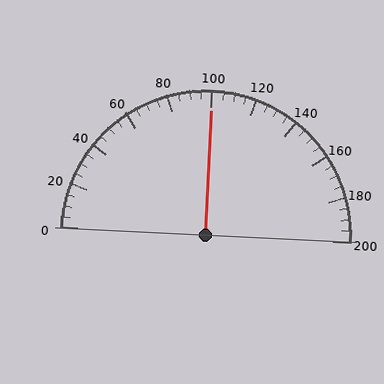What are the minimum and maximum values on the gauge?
The gauge ranges from 0 to 200.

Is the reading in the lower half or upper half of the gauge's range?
The reading is in the upper half of the range (0 to 200).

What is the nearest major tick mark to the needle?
The nearest major tick mark is 100.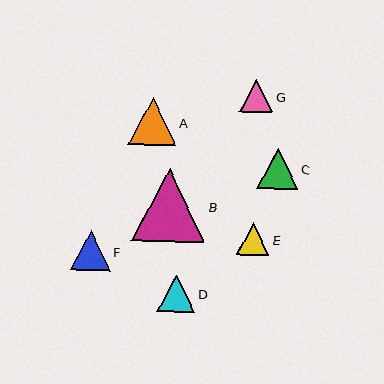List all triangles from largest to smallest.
From largest to smallest: B, A, C, F, D, G, E.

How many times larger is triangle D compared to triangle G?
Triangle D is approximately 1.1 times the size of triangle G.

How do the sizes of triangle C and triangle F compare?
Triangle C and triangle F are approximately the same size.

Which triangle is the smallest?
Triangle E is the smallest with a size of approximately 33 pixels.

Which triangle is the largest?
Triangle B is the largest with a size of approximately 73 pixels.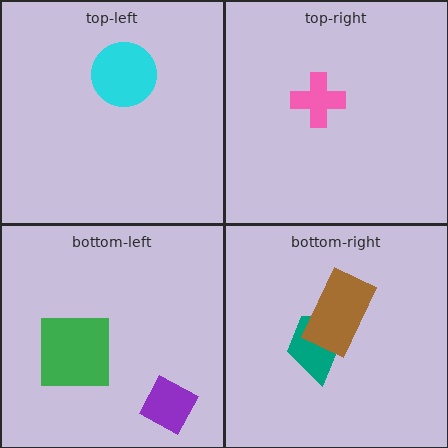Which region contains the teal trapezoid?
The bottom-right region.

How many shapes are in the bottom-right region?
2.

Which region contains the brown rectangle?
The bottom-right region.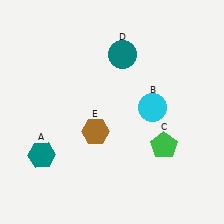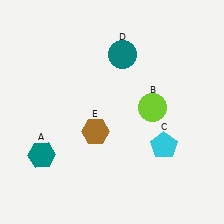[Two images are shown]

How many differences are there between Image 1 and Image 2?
There are 2 differences between the two images.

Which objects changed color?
B changed from cyan to lime. C changed from green to cyan.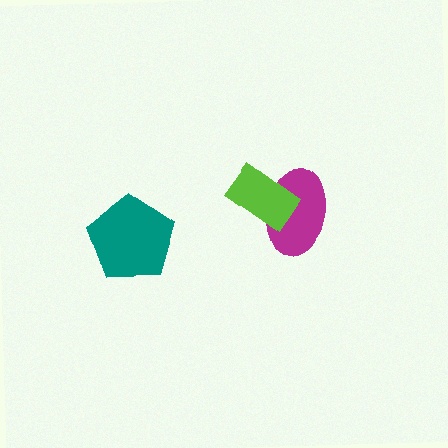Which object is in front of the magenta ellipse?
The lime rectangle is in front of the magenta ellipse.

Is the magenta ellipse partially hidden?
Yes, it is partially covered by another shape.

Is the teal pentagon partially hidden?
No, no other shape covers it.